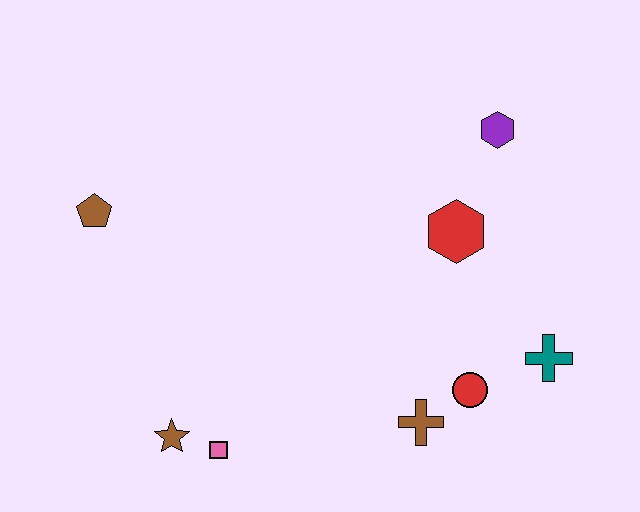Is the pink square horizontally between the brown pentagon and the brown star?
No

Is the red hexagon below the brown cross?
No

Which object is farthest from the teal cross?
The brown pentagon is farthest from the teal cross.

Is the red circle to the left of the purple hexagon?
Yes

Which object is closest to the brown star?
The pink square is closest to the brown star.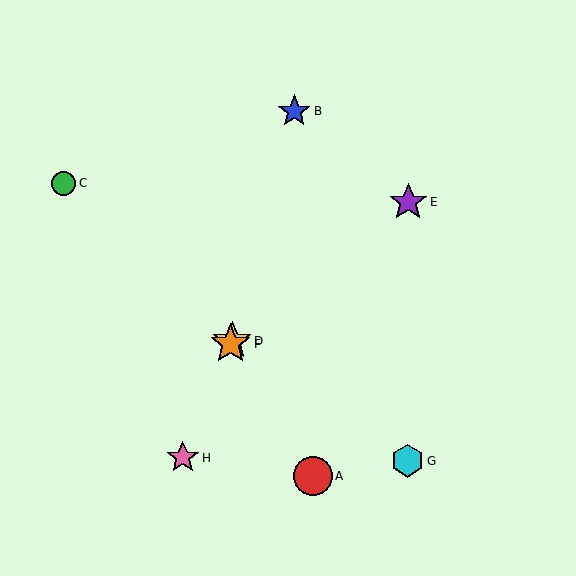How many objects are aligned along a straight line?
3 objects (D, F, H) are aligned along a straight line.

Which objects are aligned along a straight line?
Objects D, F, H are aligned along a straight line.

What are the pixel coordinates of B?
Object B is at (294, 111).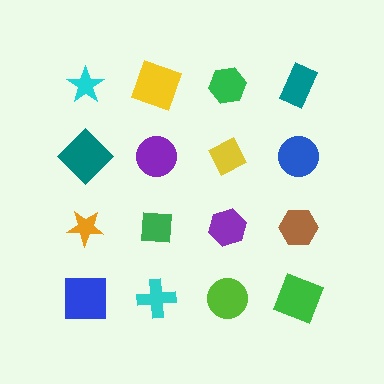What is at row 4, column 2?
A cyan cross.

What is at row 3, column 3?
A purple hexagon.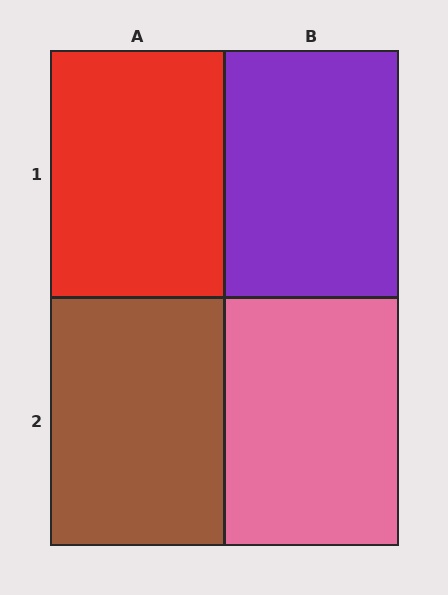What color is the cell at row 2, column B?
Pink.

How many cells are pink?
1 cell is pink.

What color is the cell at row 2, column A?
Brown.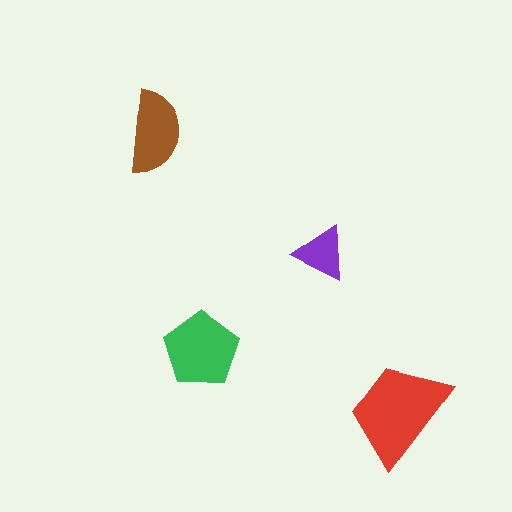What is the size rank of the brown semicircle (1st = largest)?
3rd.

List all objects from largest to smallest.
The red trapezoid, the green pentagon, the brown semicircle, the purple triangle.